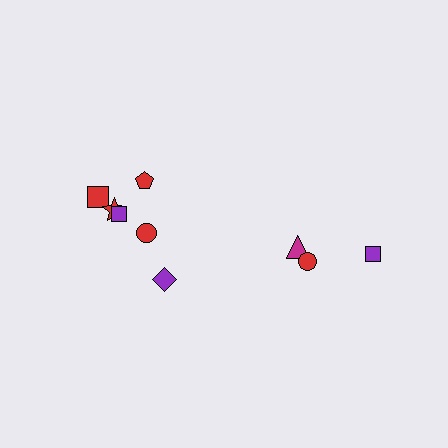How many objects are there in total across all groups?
There are 9 objects.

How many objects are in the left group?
There are 6 objects.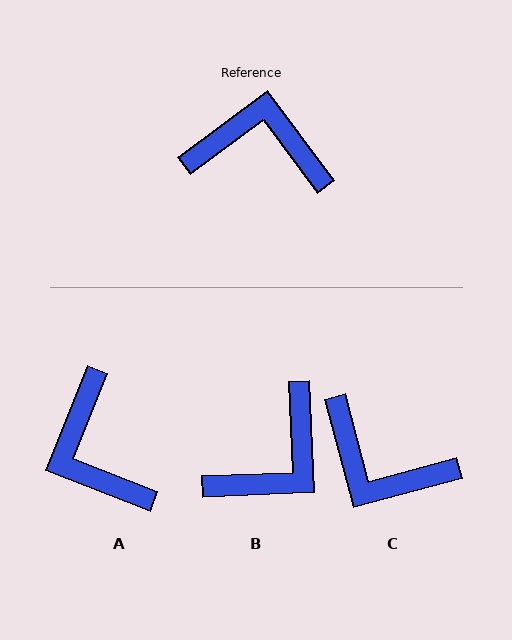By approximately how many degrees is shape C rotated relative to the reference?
Approximately 158 degrees counter-clockwise.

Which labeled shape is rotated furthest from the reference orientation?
C, about 158 degrees away.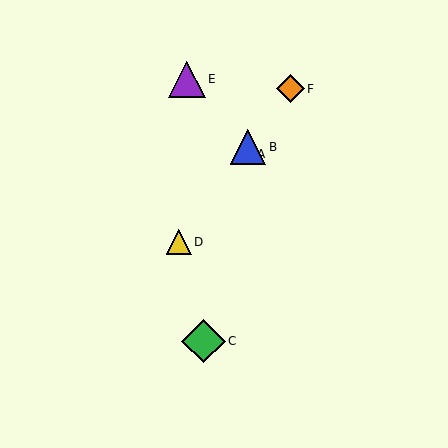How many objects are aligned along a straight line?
4 objects (A, B, D, F) are aligned along a straight line.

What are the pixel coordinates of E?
Object E is at (187, 79).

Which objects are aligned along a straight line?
Objects A, B, D, F are aligned along a straight line.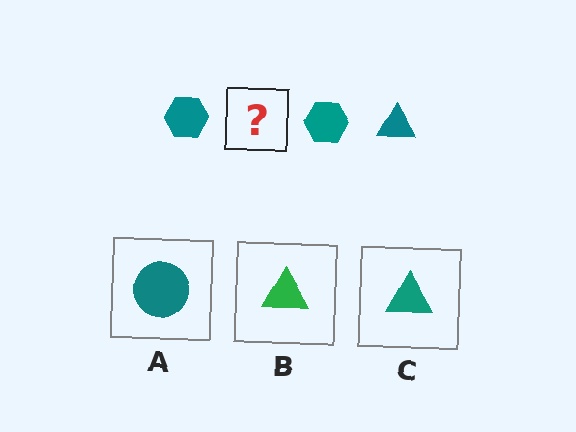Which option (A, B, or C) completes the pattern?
C.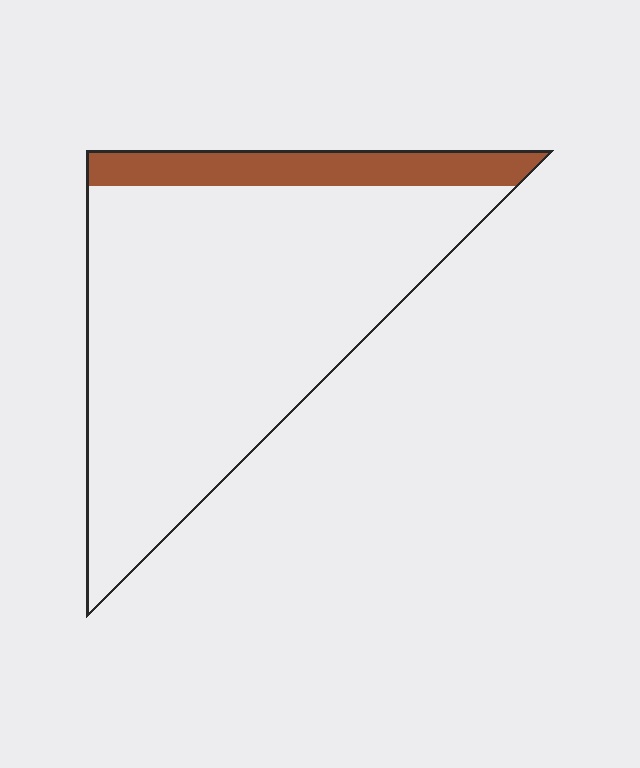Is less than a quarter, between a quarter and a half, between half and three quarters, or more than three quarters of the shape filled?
Less than a quarter.